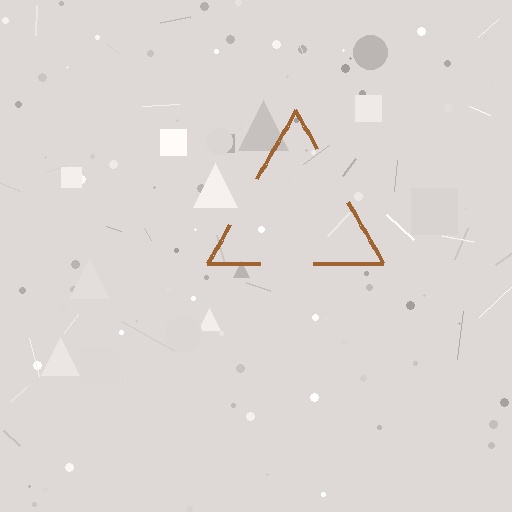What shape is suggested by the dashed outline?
The dashed outline suggests a triangle.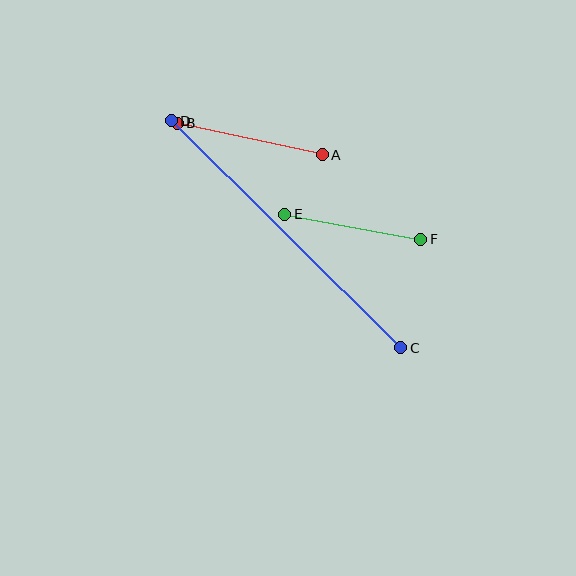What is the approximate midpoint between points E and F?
The midpoint is at approximately (353, 227) pixels.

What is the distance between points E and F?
The distance is approximately 138 pixels.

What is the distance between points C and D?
The distance is approximately 323 pixels.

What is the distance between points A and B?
The distance is approximately 149 pixels.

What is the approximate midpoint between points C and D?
The midpoint is at approximately (286, 234) pixels.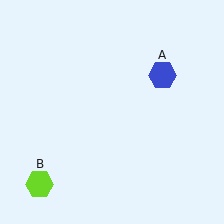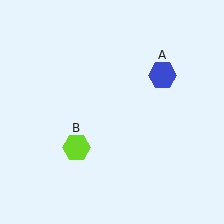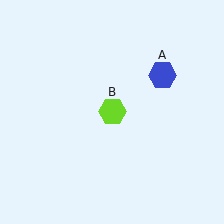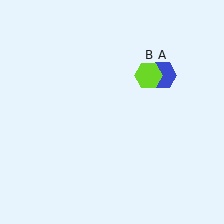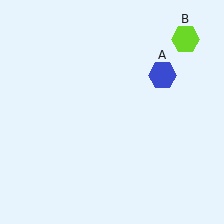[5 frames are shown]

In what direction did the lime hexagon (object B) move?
The lime hexagon (object B) moved up and to the right.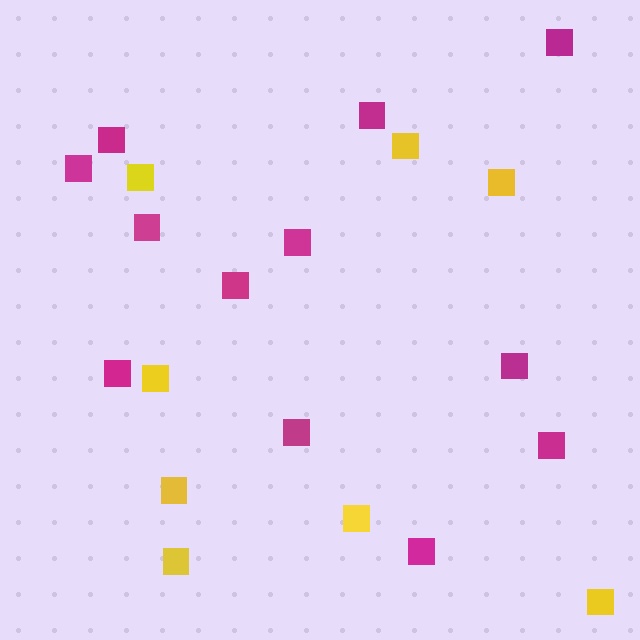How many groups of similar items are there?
There are 2 groups: one group of yellow squares (8) and one group of magenta squares (12).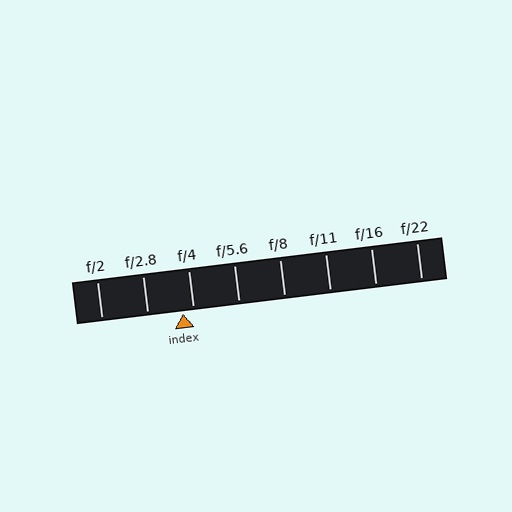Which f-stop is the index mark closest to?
The index mark is closest to f/4.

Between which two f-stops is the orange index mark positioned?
The index mark is between f/2.8 and f/4.